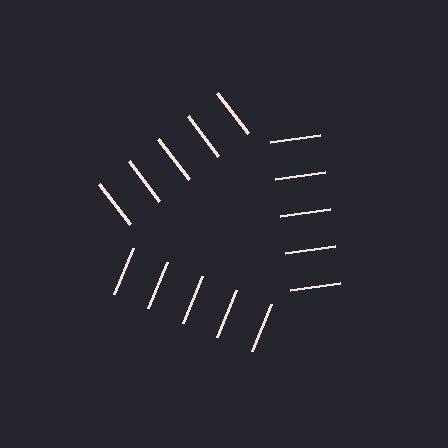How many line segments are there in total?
15 — 5 along each of the 3 edges.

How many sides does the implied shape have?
3 sides — the line-ends trace a triangle.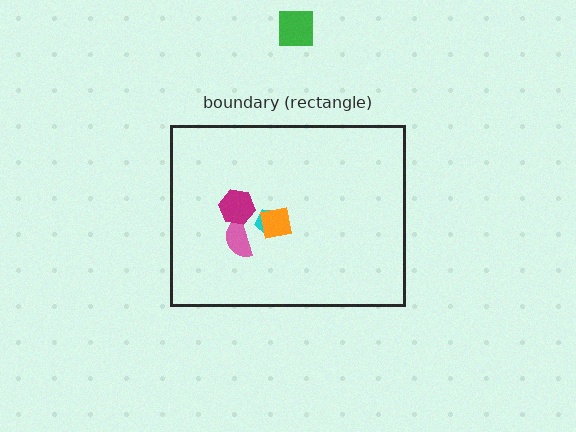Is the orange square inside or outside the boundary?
Inside.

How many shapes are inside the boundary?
4 inside, 1 outside.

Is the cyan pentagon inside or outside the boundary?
Inside.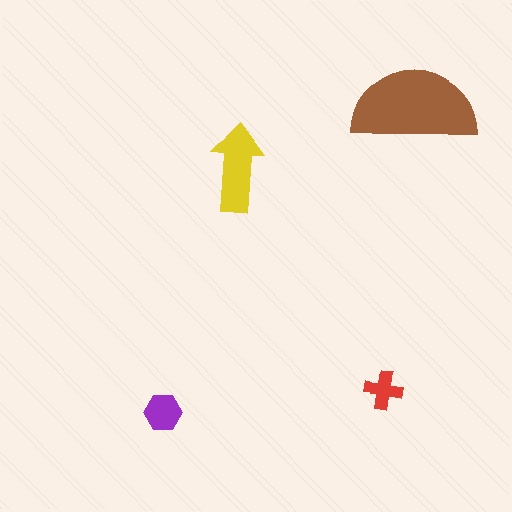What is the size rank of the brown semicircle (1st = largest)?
1st.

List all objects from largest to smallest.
The brown semicircle, the yellow arrow, the purple hexagon, the red cross.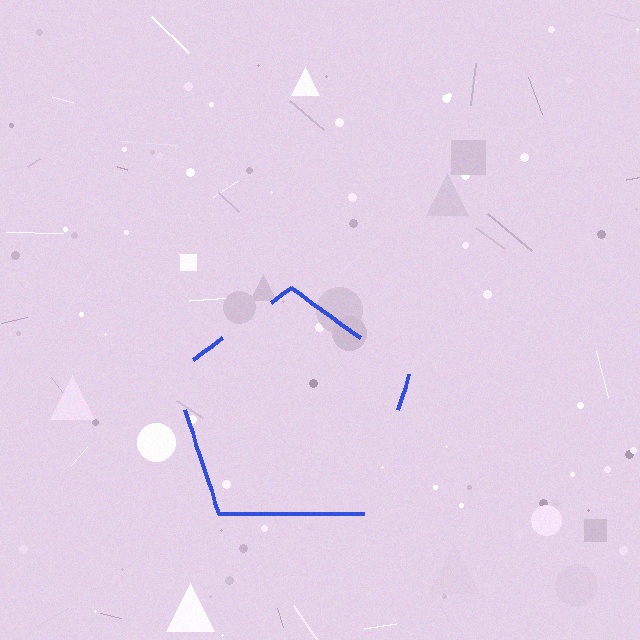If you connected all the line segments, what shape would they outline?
They would outline a pentagon.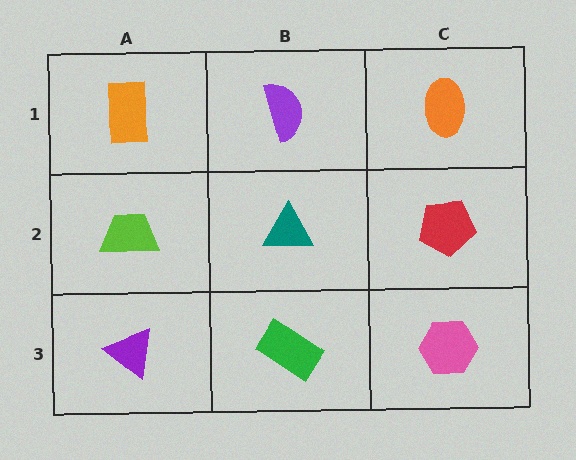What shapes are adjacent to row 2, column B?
A purple semicircle (row 1, column B), a green rectangle (row 3, column B), a lime trapezoid (row 2, column A), a red pentagon (row 2, column C).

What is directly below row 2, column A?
A purple triangle.